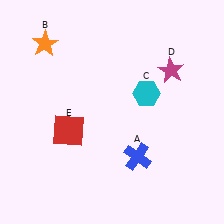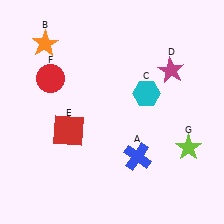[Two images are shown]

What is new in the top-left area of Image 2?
A red circle (F) was added in the top-left area of Image 2.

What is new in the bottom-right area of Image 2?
A lime star (G) was added in the bottom-right area of Image 2.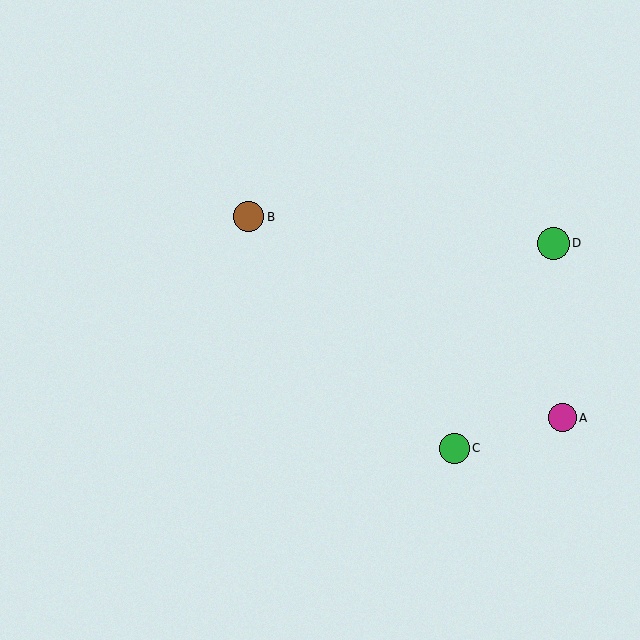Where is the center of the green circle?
The center of the green circle is at (454, 448).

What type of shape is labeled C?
Shape C is a green circle.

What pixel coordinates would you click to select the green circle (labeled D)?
Click at (554, 244) to select the green circle D.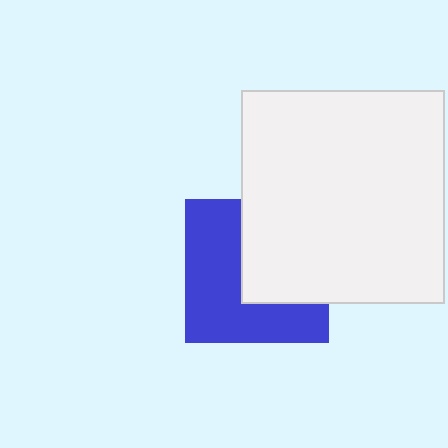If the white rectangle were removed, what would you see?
You would see the complete blue square.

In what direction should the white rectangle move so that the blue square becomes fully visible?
The white rectangle should move right. That is the shortest direction to clear the overlap and leave the blue square fully visible.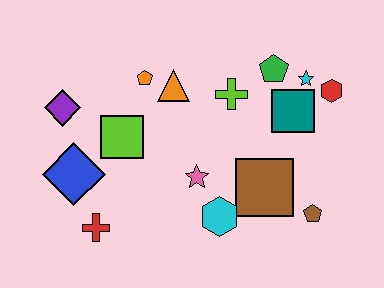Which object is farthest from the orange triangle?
The brown pentagon is farthest from the orange triangle.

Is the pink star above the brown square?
Yes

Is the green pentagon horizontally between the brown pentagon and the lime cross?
Yes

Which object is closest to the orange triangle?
The orange pentagon is closest to the orange triangle.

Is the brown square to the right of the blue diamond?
Yes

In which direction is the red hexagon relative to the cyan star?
The red hexagon is to the right of the cyan star.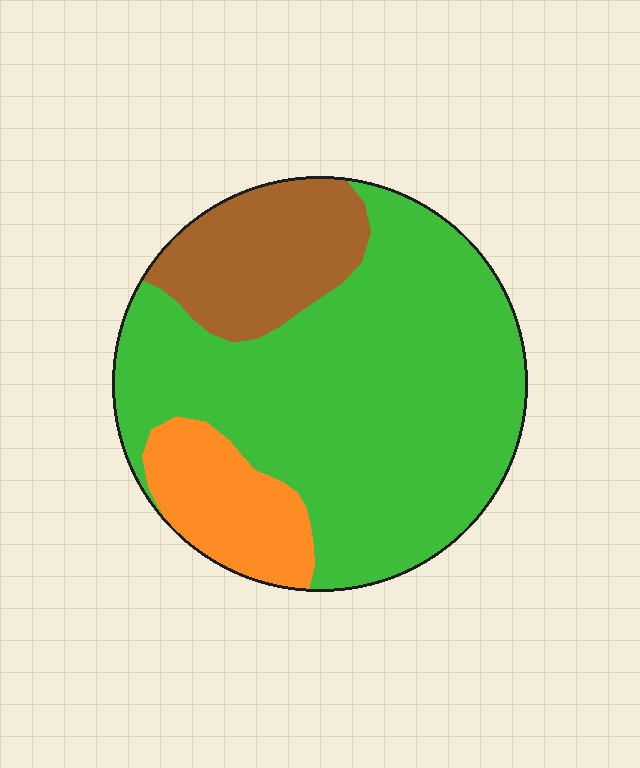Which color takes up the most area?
Green, at roughly 70%.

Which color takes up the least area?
Orange, at roughly 15%.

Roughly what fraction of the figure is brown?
Brown takes up about one sixth (1/6) of the figure.